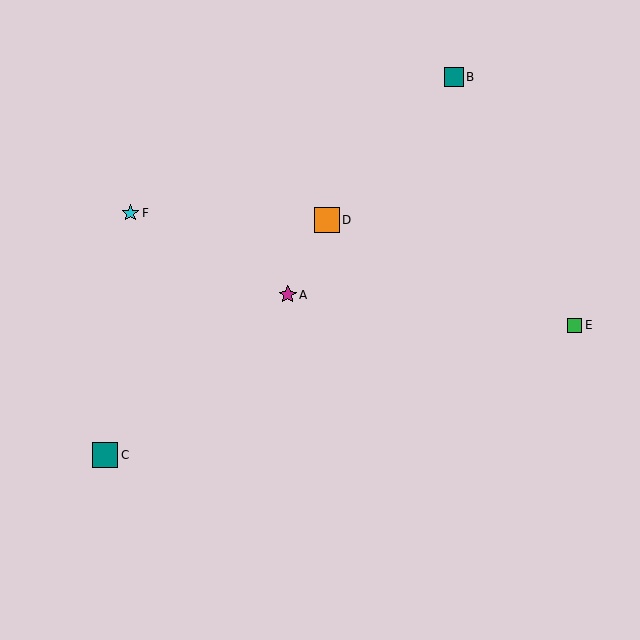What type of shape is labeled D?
Shape D is an orange square.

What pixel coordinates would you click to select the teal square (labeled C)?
Click at (105, 455) to select the teal square C.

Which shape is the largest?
The orange square (labeled D) is the largest.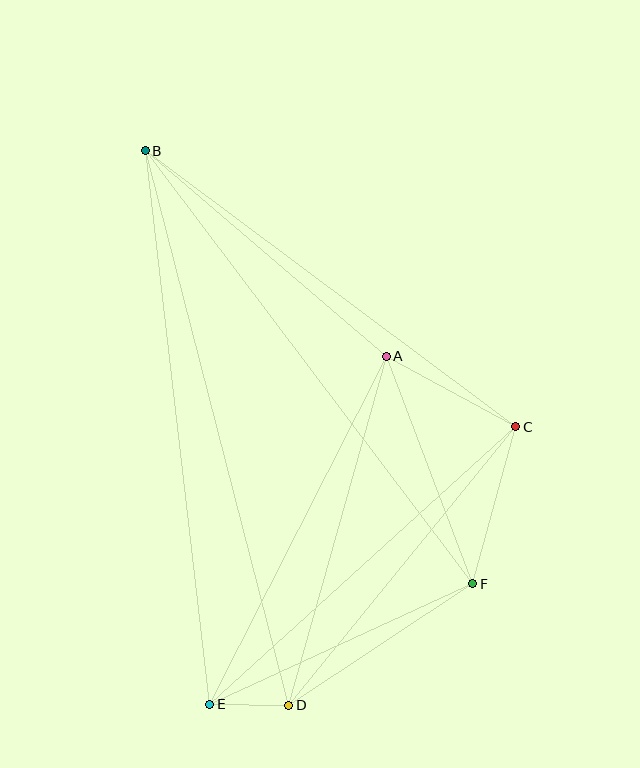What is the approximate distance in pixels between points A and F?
The distance between A and F is approximately 244 pixels.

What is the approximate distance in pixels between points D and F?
The distance between D and F is approximately 221 pixels.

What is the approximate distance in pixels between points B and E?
The distance between B and E is approximately 558 pixels.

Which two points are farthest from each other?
Points B and D are farthest from each other.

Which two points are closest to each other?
Points D and E are closest to each other.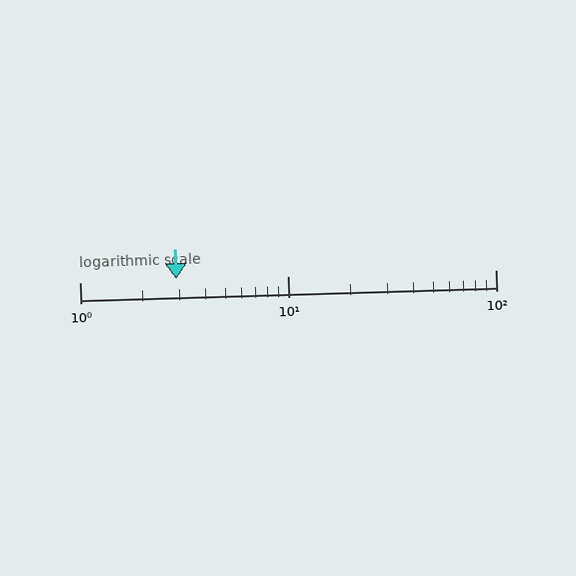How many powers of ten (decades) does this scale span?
The scale spans 2 decades, from 1 to 100.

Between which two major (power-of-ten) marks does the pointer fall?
The pointer is between 1 and 10.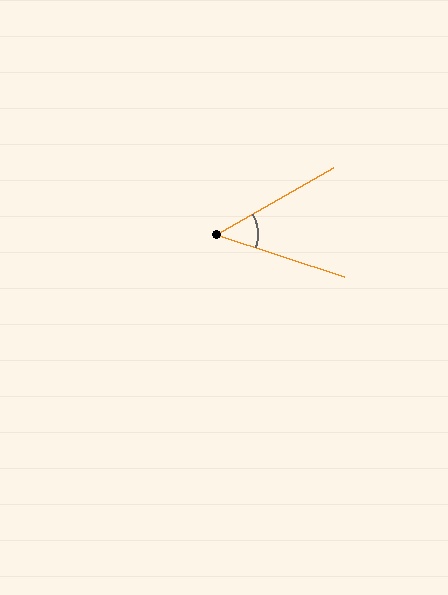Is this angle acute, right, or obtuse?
It is acute.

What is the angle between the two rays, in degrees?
Approximately 48 degrees.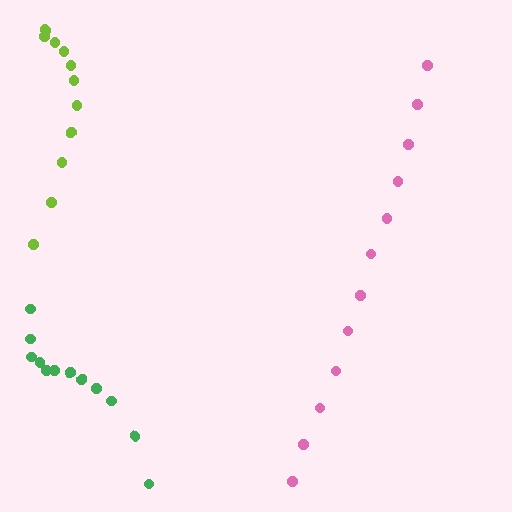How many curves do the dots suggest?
There are 3 distinct paths.